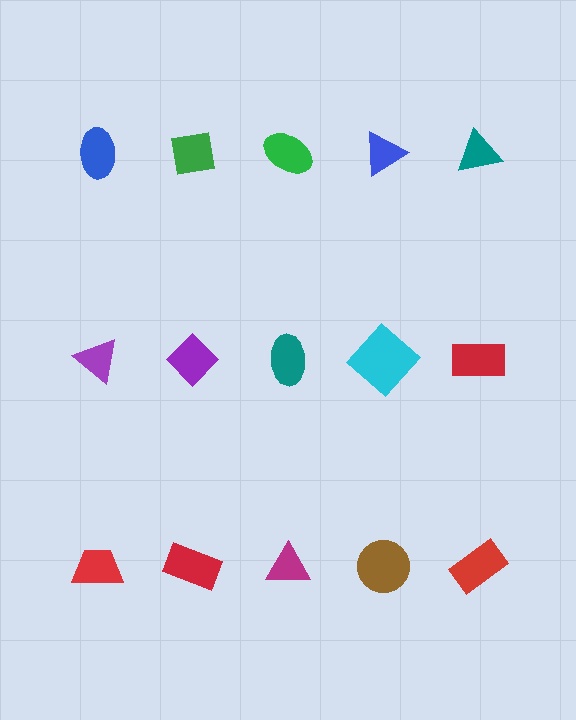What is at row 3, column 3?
A magenta triangle.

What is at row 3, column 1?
A red trapezoid.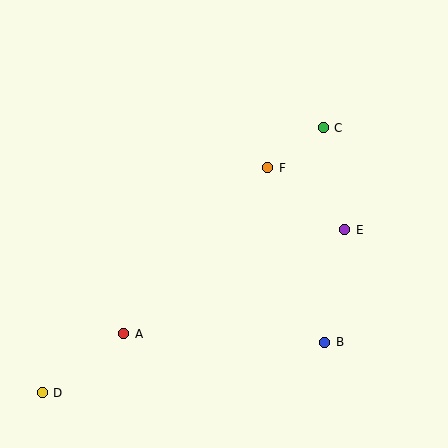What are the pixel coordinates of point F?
Point F is at (268, 168).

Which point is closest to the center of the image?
Point F at (268, 168) is closest to the center.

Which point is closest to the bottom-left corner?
Point D is closest to the bottom-left corner.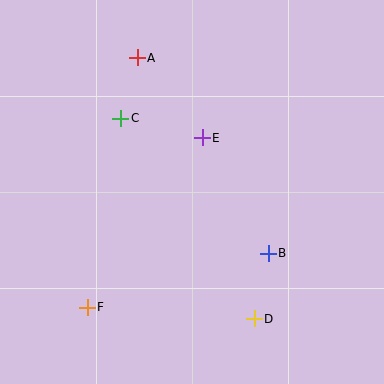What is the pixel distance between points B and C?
The distance between B and C is 200 pixels.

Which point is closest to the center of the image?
Point E at (202, 138) is closest to the center.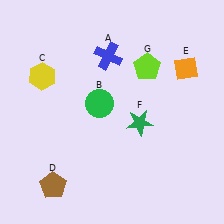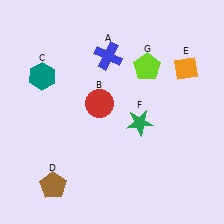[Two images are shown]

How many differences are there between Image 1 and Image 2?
There are 2 differences between the two images.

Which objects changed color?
B changed from green to red. C changed from yellow to teal.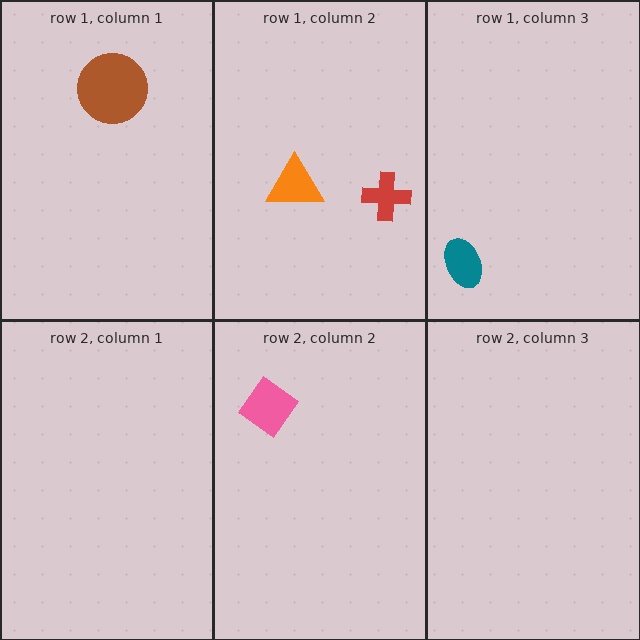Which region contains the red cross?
The row 1, column 2 region.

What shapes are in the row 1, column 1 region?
The brown circle.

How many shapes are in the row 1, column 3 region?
1.